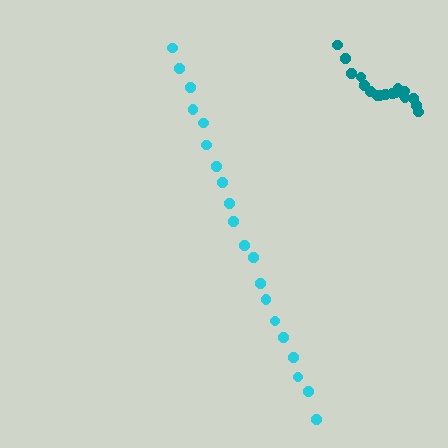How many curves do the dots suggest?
There are 2 distinct paths.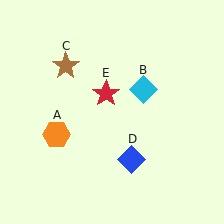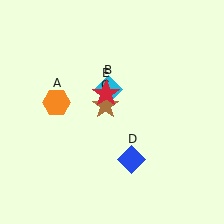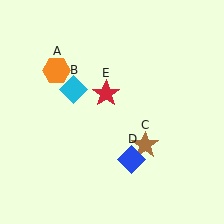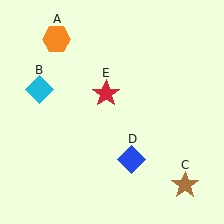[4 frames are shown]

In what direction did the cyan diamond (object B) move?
The cyan diamond (object B) moved left.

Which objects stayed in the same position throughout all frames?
Blue diamond (object D) and red star (object E) remained stationary.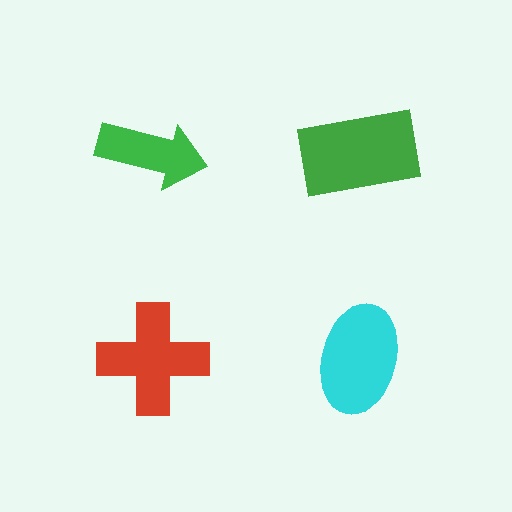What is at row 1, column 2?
A green rectangle.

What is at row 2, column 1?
A red cross.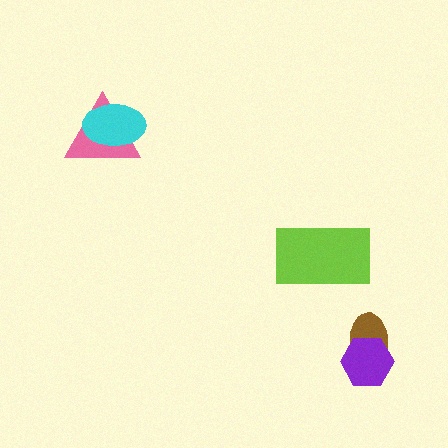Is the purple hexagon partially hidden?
No, no other shape covers it.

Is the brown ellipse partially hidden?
Yes, it is partially covered by another shape.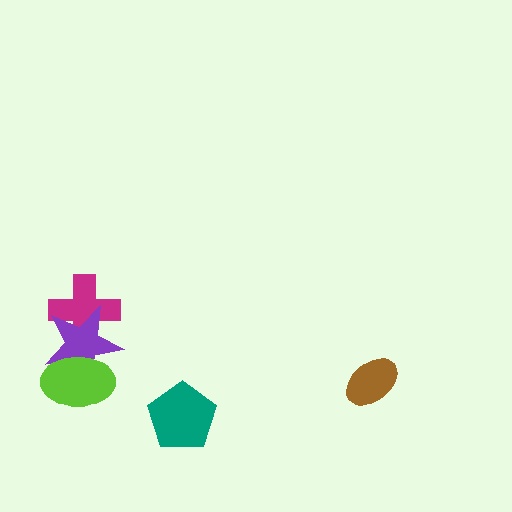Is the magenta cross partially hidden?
Yes, it is partially covered by another shape.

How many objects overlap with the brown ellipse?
0 objects overlap with the brown ellipse.